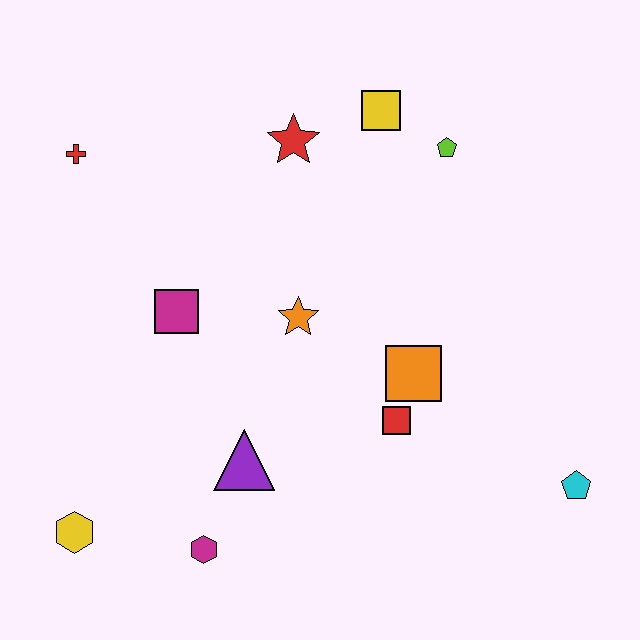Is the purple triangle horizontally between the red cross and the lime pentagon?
Yes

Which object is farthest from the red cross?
The cyan pentagon is farthest from the red cross.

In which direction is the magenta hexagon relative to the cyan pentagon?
The magenta hexagon is to the left of the cyan pentagon.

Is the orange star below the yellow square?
Yes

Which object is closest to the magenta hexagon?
The purple triangle is closest to the magenta hexagon.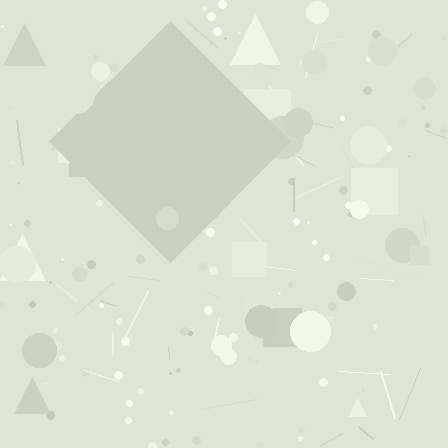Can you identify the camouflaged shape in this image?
The camouflaged shape is a diamond.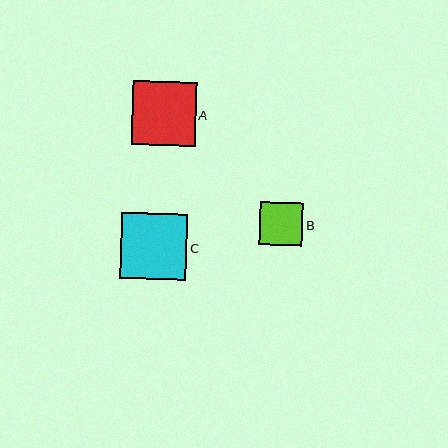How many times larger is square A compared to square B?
Square A is approximately 1.5 times the size of square B.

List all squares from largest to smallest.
From largest to smallest: C, A, B.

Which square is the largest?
Square C is the largest with a size of approximately 66 pixels.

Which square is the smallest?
Square B is the smallest with a size of approximately 43 pixels.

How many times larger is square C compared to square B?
Square C is approximately 1.5 times the size of square B.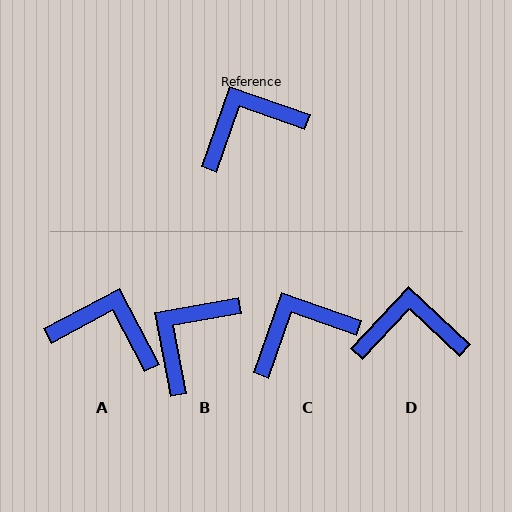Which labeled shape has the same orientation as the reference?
C.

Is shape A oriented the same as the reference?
No, it is off by about 43 degrees.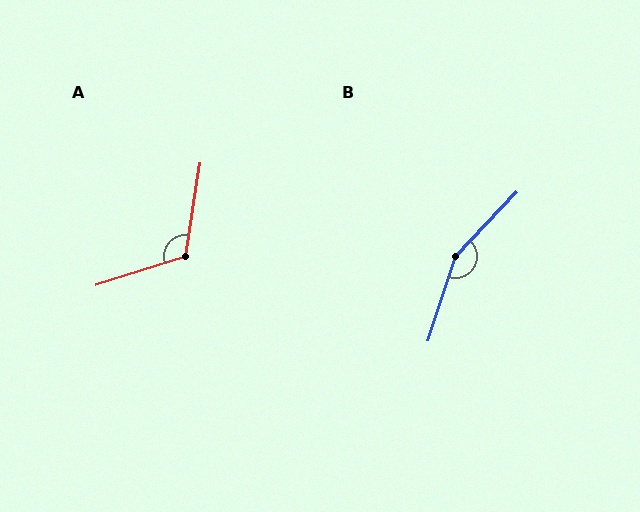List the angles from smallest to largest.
A (117°), B (154°).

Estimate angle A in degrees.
Approximately 117 degrees.